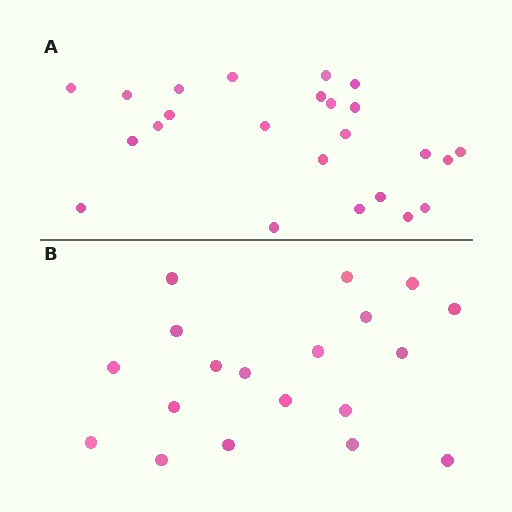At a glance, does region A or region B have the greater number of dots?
Region A (the top region) has more dots.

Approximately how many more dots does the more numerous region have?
Region A has about 5 more dots than region B.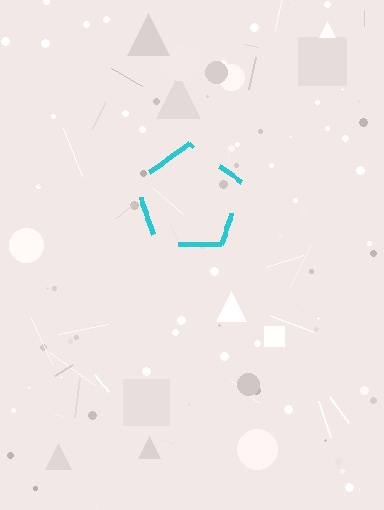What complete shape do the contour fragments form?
The contour fragments form a pentagon.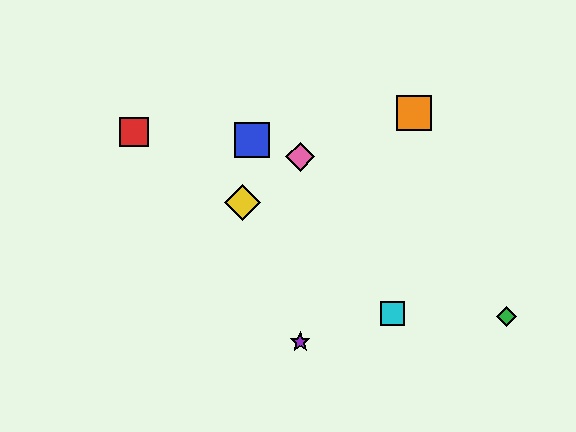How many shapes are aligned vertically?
2 shapes (the purple star, the pink diamond) are aligned vertically.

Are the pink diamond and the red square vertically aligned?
No, the pink diamond is at x≈300 and the red square is at x≈134.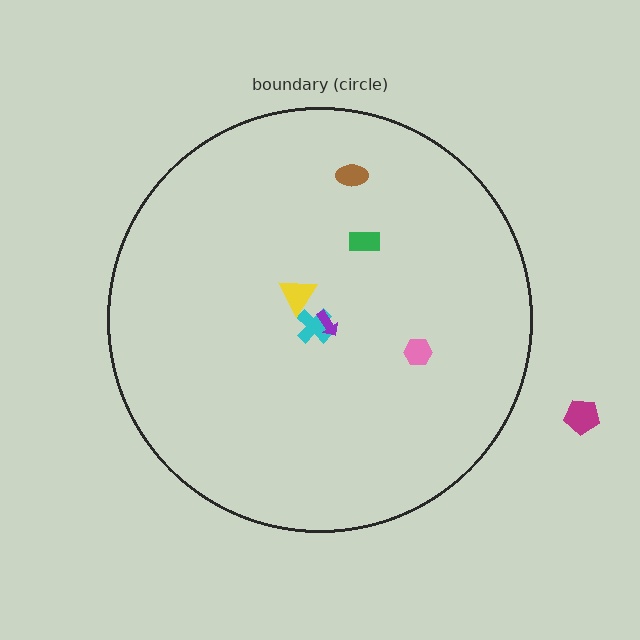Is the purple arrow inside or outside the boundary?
Inside.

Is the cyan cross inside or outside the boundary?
Inside.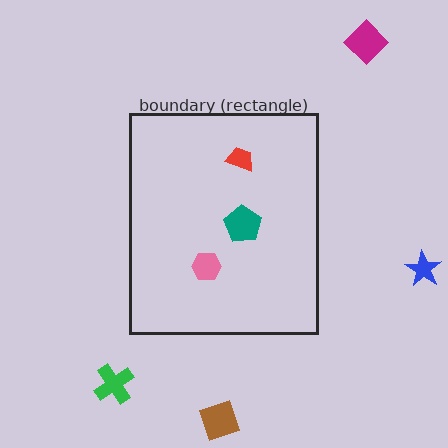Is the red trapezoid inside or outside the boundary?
Inside.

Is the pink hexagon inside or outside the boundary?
Inside.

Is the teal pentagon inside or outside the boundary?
Inside.